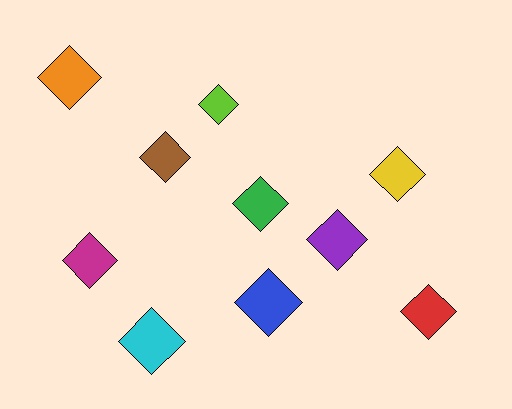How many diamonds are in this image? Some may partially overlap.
There are 10 diamonds.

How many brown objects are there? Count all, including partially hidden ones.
There is 1 brown object.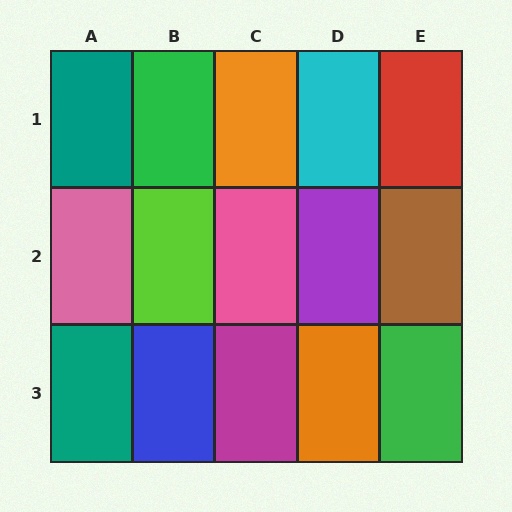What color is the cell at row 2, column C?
Pink.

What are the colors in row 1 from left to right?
Teal, green, orange, cyan, red.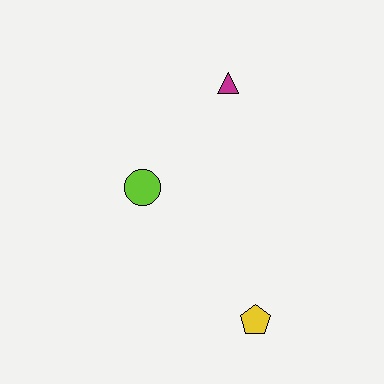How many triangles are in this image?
There is 1 triangle.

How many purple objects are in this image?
There are no purple objects.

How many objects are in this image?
There are 3 objects.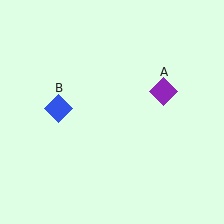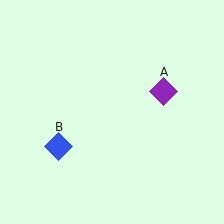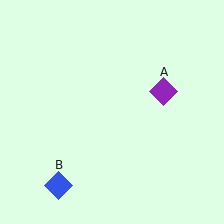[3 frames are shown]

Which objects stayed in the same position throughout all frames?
Purple diamond (object A) remained stationary.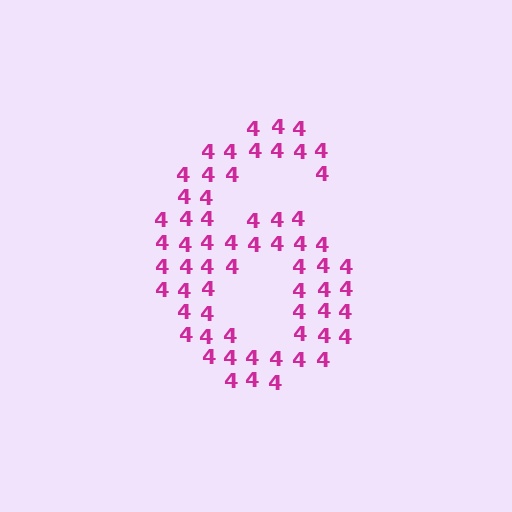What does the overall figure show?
The overall figure shows the digit 6.